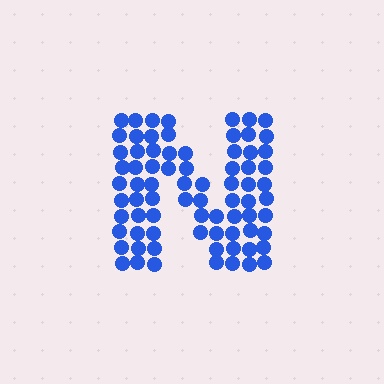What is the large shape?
The large shape is the letter N.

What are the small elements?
The small elements are circles.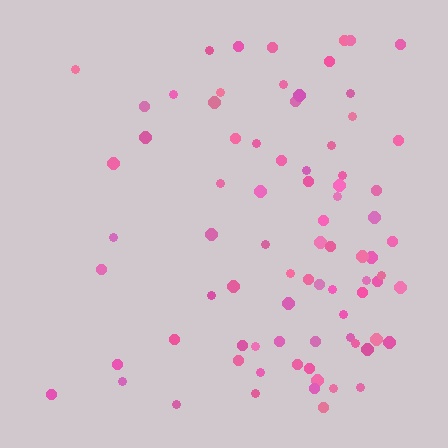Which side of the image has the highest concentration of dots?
The right.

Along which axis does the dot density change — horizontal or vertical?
Horizontal.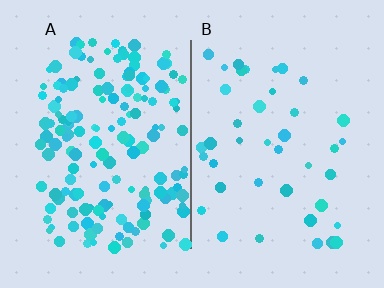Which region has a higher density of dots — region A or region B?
A (the left).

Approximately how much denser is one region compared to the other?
Approximately 4.0× — region A over region B.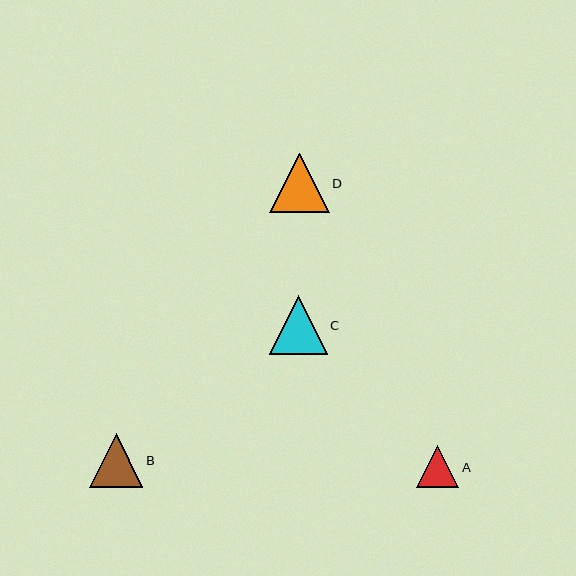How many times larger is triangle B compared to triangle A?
Triangle B is approximately 1.3 times the size of triangle A.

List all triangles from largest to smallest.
From largest to smallest: D, C, B, A.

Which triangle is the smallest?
Triangle A is the smallest with a size of approximately 42 pixels.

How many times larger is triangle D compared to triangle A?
Triangle D is approximately 1.4 times the size of triangle A.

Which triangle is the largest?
Triangle D is the largest with a size of approximately 60 pixels.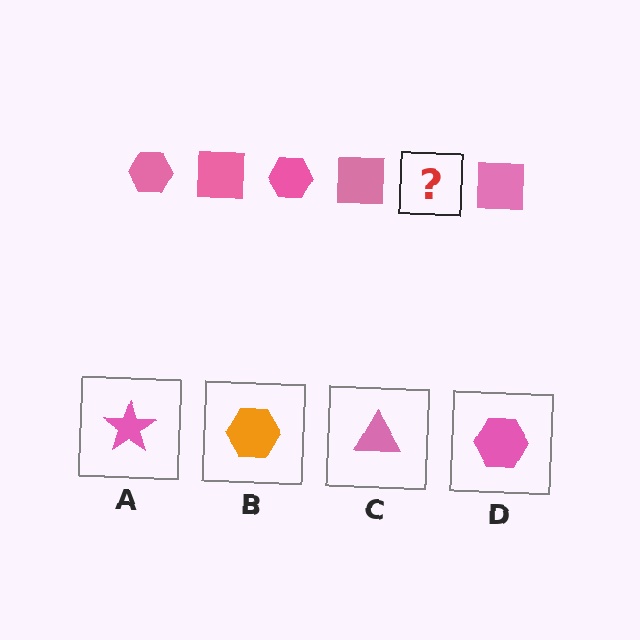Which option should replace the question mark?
Option D.